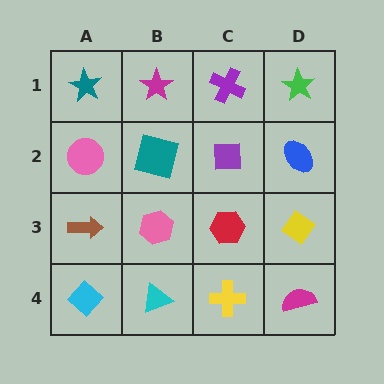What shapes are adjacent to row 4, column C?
A red hexagon (row 3, column C), a cyan triangle (row 4, column B), a magenta semicircle (row 4, column D).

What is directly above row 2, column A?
A teal star.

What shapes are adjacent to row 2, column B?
A magenta star (row 1, column B), a pink hexagon (row 3, column B), a pink circle (row 2, column A), a purple square (row 2, column C).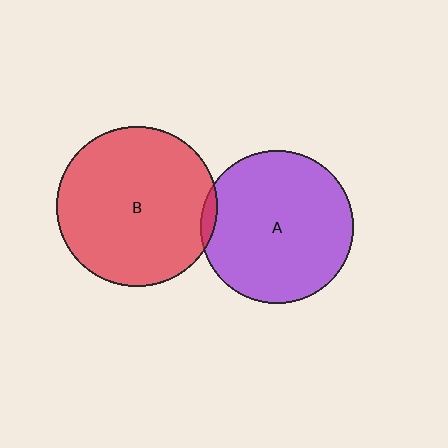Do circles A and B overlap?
Yes.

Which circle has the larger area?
Circle B (red).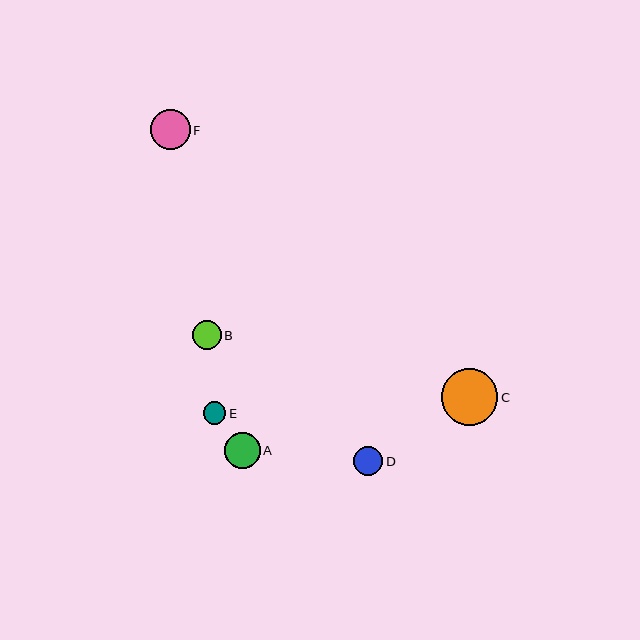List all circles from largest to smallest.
From largest to smallest: C, F, A, D, B, E.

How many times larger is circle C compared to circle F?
Circle C is approximately 1.4 times the size of circle F.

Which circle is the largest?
Circle C is the largest with a size of approximately 57 pixels.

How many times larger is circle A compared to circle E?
Circle A is approximately 1.6 times the size of circle E.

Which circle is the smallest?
Circle E is the smallest with a size of approximately 22 pixels.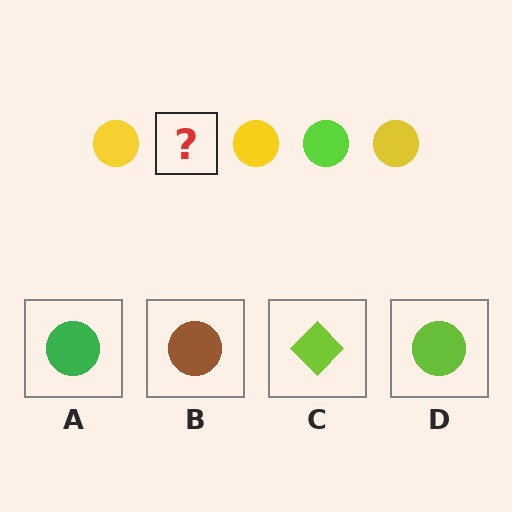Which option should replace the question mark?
Option D.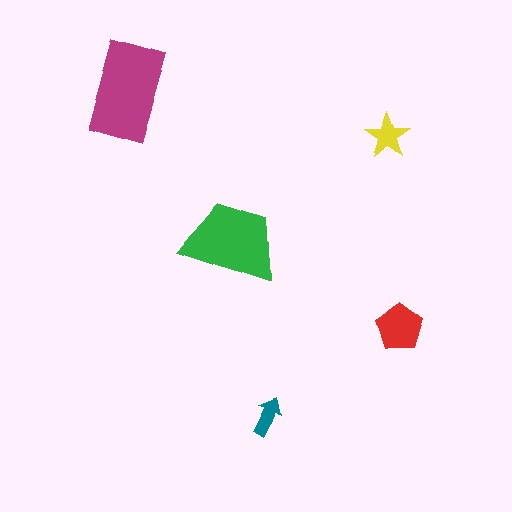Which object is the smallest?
The teal arrow.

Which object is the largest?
The magenta rectangle.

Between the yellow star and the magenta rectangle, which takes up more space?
The magenta rectangle.